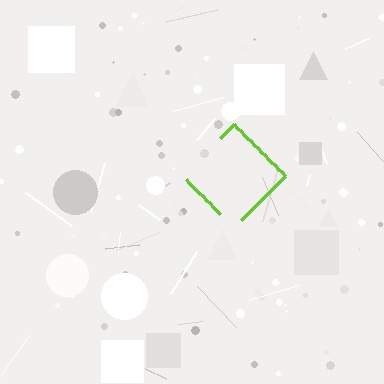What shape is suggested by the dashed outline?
The dashed outline suggests a diamond.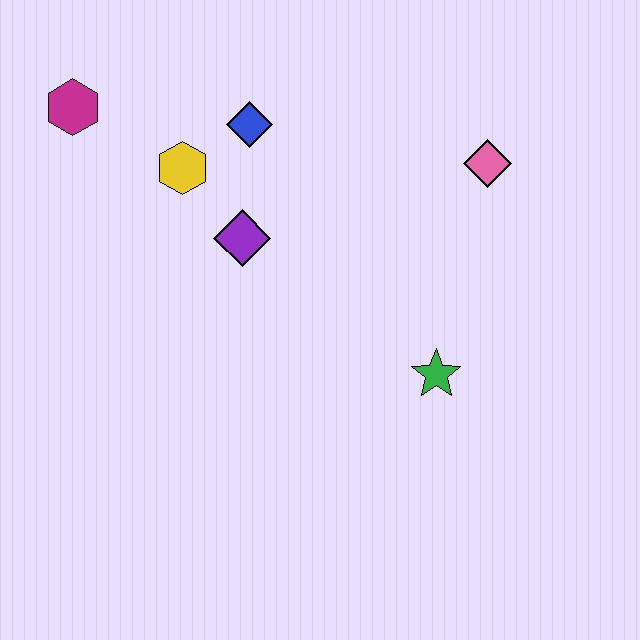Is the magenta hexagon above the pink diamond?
Yes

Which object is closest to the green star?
The pink diamond is closest to the green star.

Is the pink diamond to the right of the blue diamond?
Yes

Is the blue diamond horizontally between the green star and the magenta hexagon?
Yes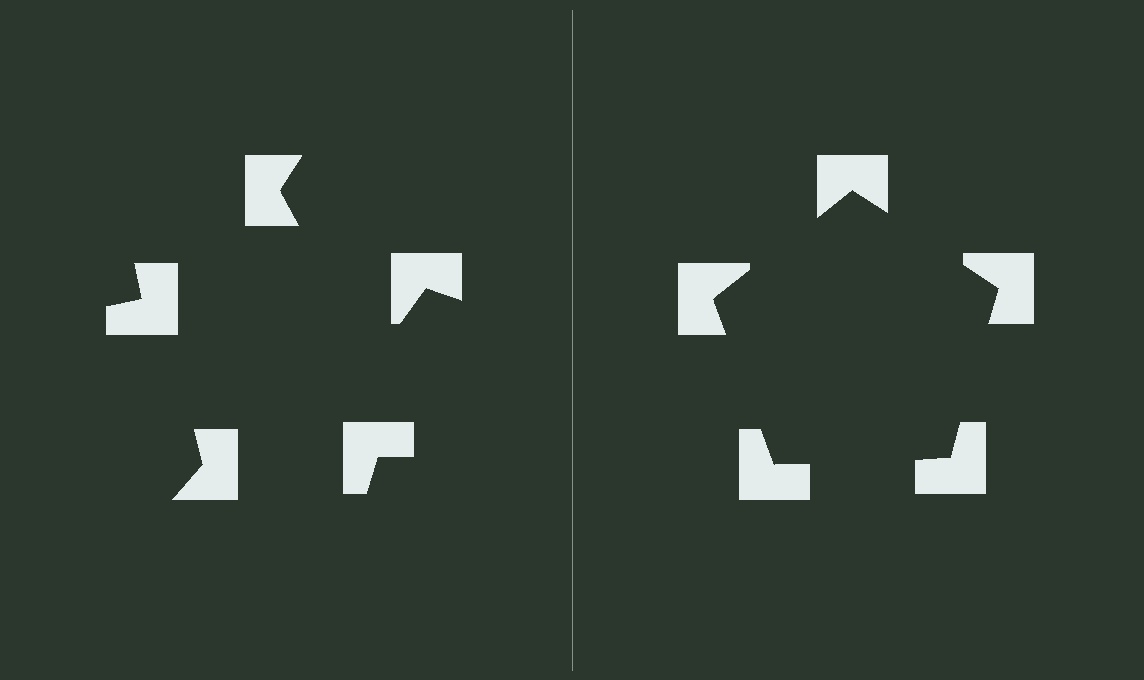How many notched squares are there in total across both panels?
10 — 5 on each side.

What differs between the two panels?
The notched squares are positioned identically on both sides; only the wedge orientations differ. On the right they align to a pentagon; on the left they are misaligned.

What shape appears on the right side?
An illusory pentagon.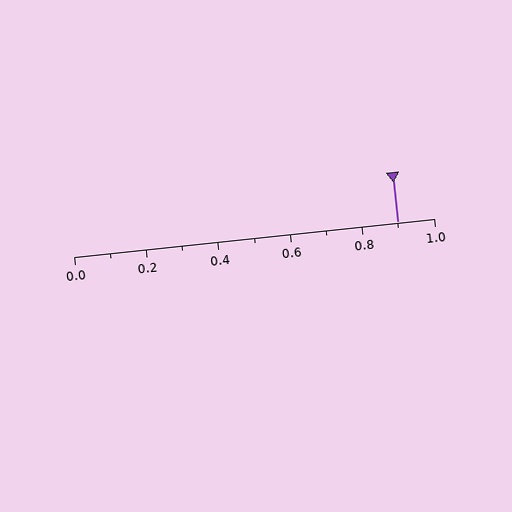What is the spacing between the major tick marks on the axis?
The major ticks are spaced 0.2 apart.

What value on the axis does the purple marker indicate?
The marker indicates approximately 0.9.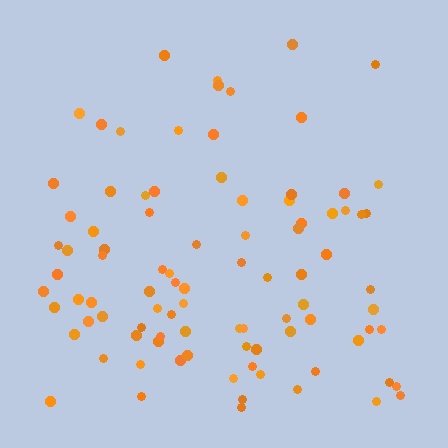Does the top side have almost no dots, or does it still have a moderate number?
Still a moderate number, just noticeably fewer than the bottom.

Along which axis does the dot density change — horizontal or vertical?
Vertical.